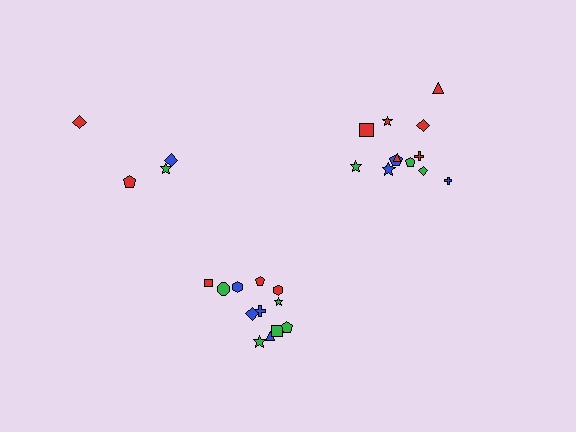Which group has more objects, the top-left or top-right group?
The top-right group.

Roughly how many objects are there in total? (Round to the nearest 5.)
Roughly 30 objects in total.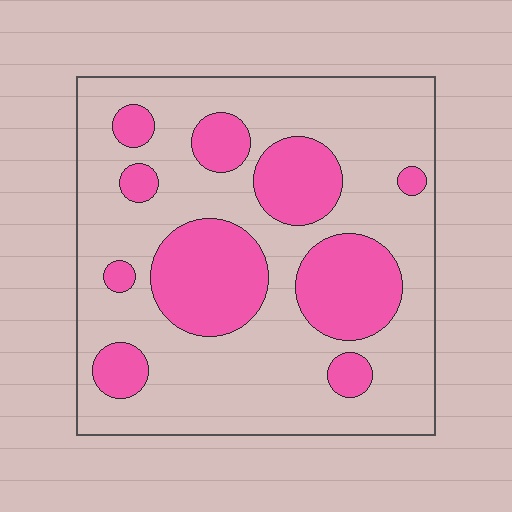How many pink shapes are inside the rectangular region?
10.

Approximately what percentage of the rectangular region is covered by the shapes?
Approximately 30%.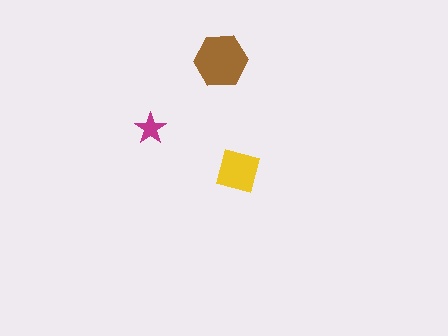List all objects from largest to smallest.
The brown hexagon, the yellow diamond, the magenta star.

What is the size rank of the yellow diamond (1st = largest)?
2nd.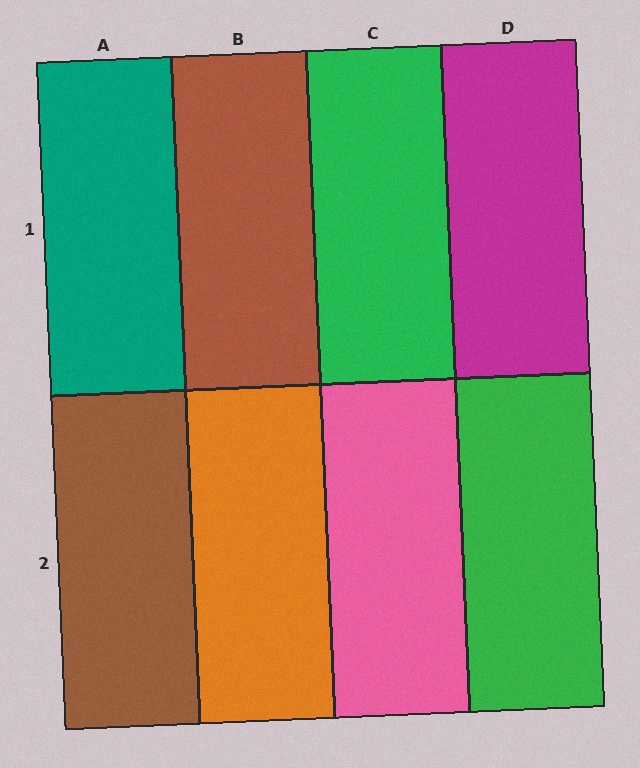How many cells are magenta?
1 cell is magenta.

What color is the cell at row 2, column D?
Green.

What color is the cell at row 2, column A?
Brown.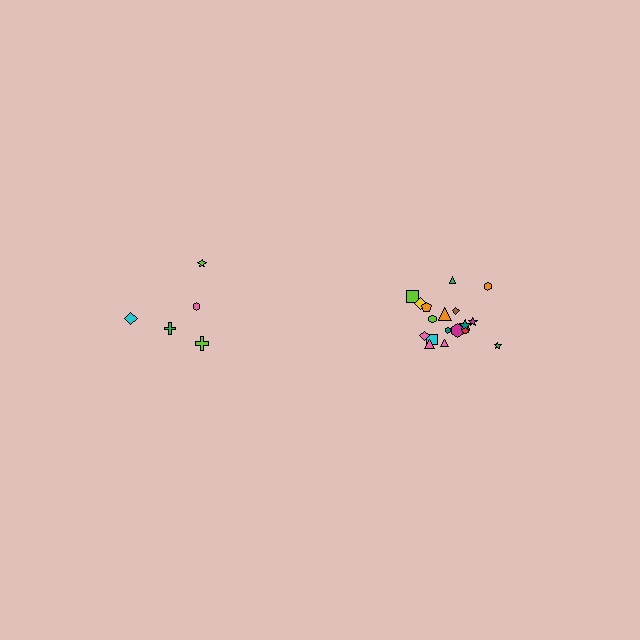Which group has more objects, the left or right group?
The right group.